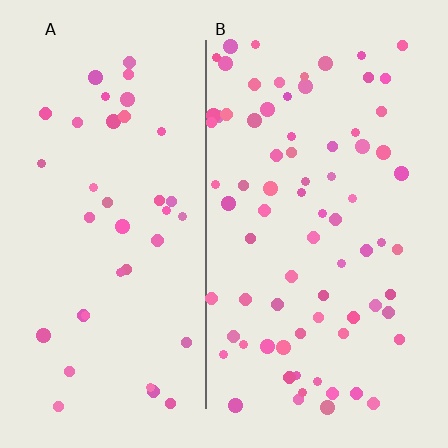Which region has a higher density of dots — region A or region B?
B (the right).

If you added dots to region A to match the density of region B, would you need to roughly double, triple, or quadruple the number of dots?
Approximately double.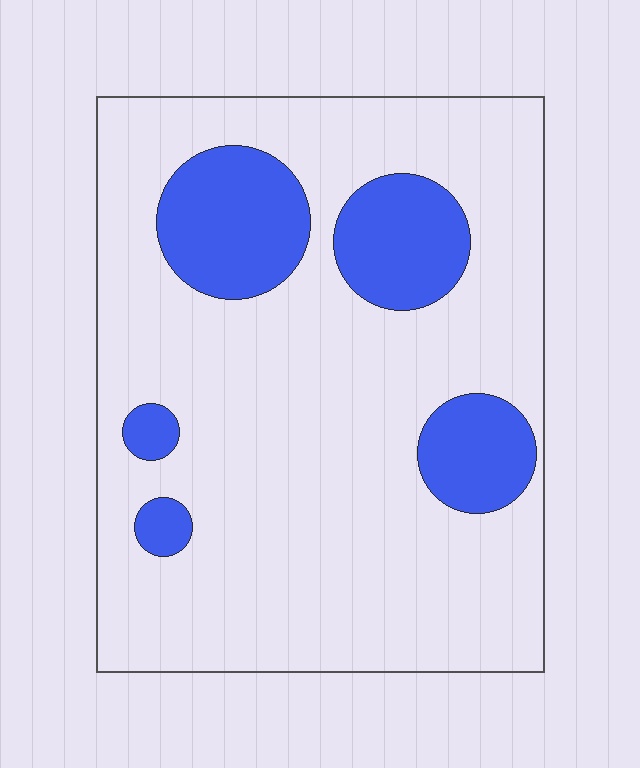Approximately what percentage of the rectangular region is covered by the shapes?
Approximately 20%.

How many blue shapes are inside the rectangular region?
5.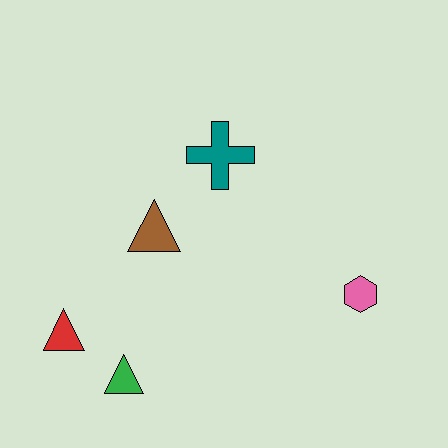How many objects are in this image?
There are 5 objects.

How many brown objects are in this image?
There is 1 brown object.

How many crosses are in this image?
There is 1 cross.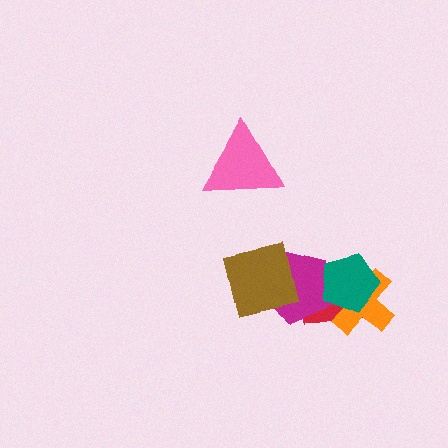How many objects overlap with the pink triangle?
0 objects overlap with the pink triangle.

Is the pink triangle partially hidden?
No, no other shape covers it.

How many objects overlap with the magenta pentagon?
4 objects overlap with the magenta pentagon.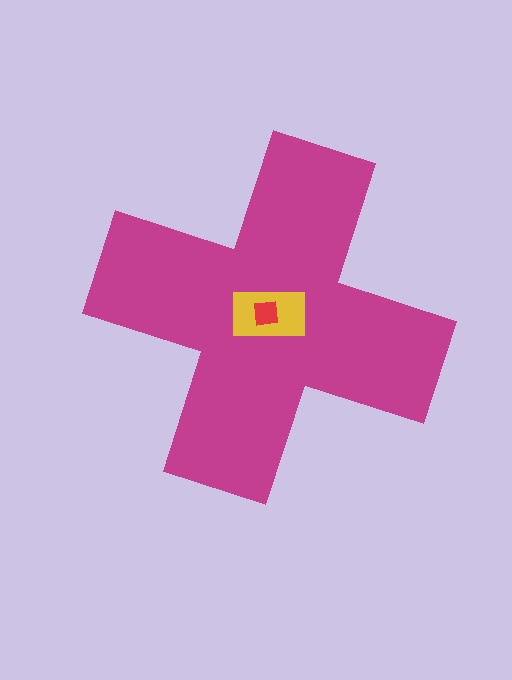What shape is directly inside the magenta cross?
The yellow rectangle.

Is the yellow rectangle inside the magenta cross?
Yes.